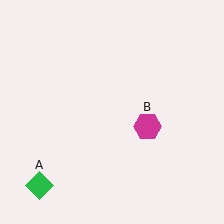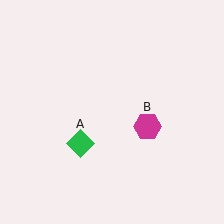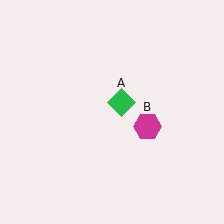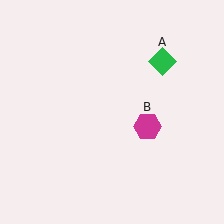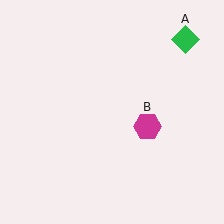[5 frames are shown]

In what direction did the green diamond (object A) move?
The green diamond (object A) moved up and to the right.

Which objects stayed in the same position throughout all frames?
Magenta hexagon (object B) remained stationary.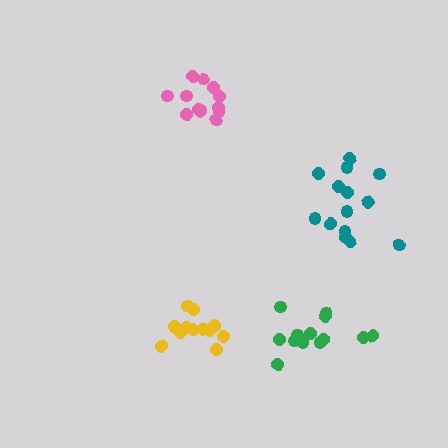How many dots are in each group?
Group 1: 14 dots, Group 2: 14 dots, Group 3: 13 dots, Group 4: 12 dots (53 total).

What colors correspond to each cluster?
The clusters are colored: teal, green, yellow, pink.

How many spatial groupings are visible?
There are 4 spatial groupings.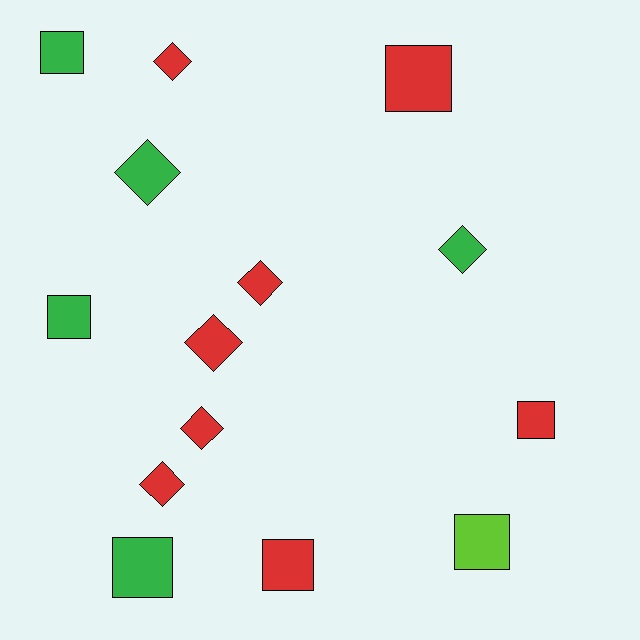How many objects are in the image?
There are 14 objects.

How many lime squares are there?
There is 1 lime square.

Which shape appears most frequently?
Square, with 7 objects.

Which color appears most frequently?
Red, with 8 objects.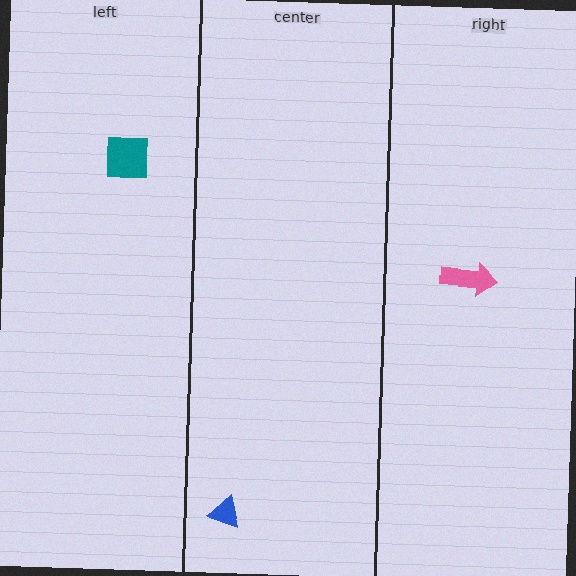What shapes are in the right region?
The pink arrow.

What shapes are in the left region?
The teal square.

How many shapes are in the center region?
1.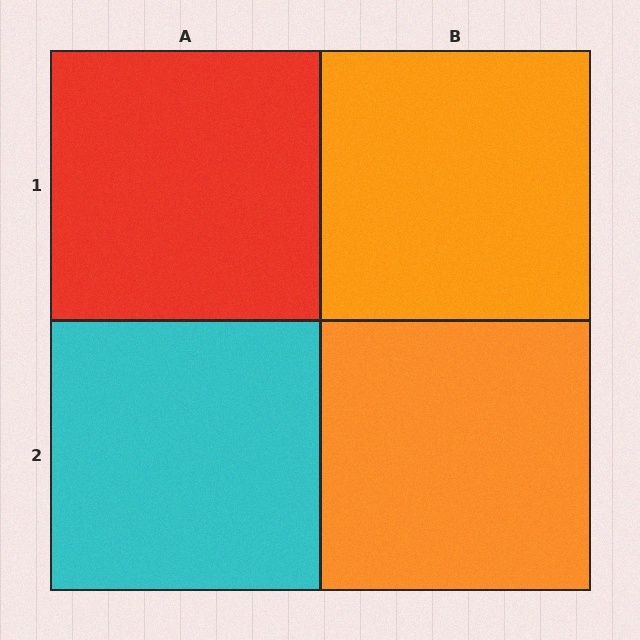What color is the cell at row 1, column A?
Red.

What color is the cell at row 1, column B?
Orange.